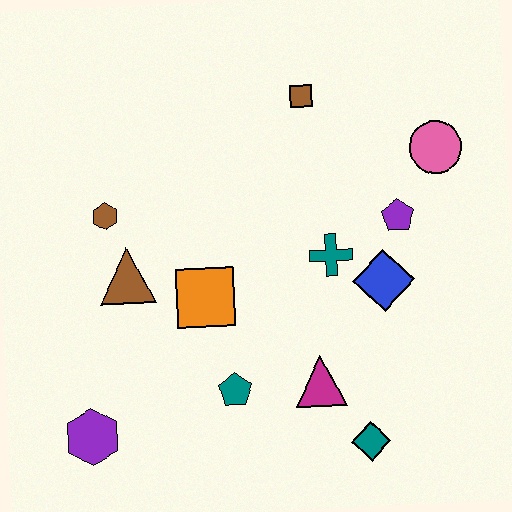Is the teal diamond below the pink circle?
Yes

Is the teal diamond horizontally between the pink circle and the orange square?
Yes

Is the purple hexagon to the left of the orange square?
Yes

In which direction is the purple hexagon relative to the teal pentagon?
The purple hexagon is to the left of the teal pentagon.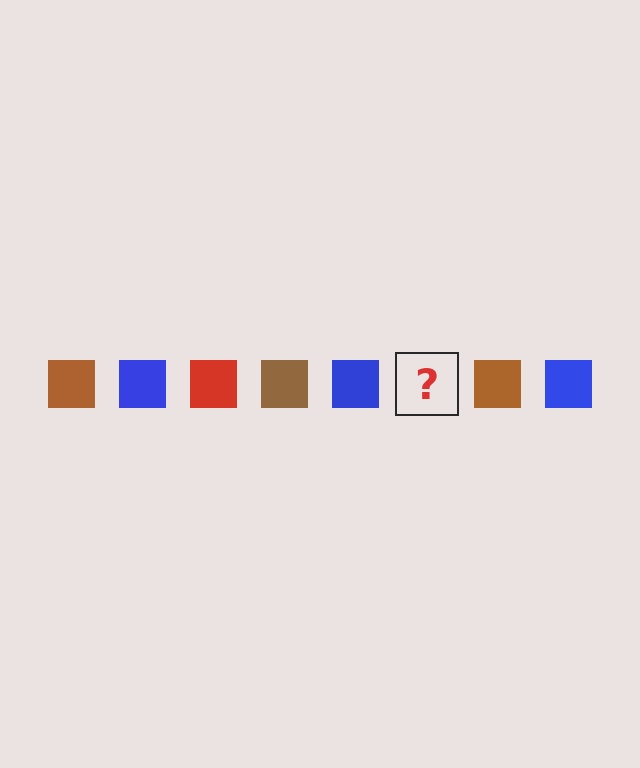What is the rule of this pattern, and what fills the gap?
The rule is that the pattern cycles through brown, blue, red squares. The gap should be filled with a red square.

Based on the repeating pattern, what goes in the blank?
The blank should be a red square.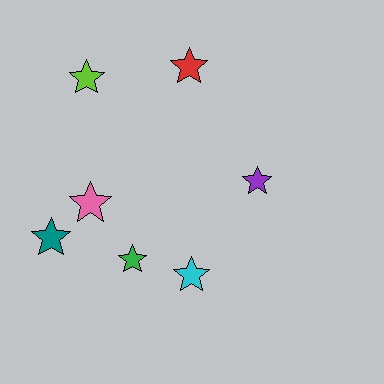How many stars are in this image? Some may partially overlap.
There are 7 stars.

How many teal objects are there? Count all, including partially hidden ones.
There is 1 teal object.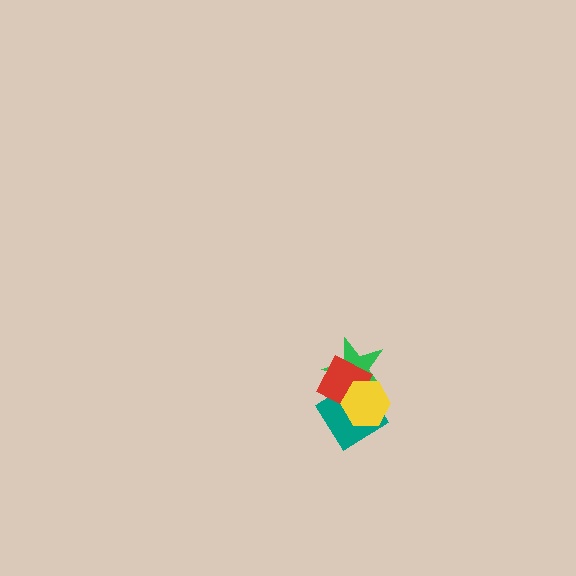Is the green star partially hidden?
Yes, it is partially covered by another shape.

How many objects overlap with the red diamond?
3 objects overlap with the red diamond.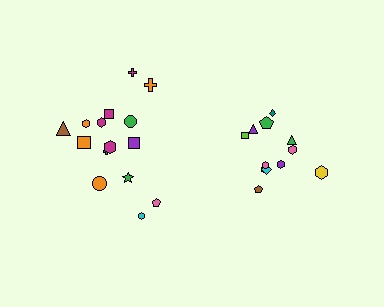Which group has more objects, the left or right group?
The left group.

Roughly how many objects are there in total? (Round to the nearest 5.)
Roughly 25 objects in total.